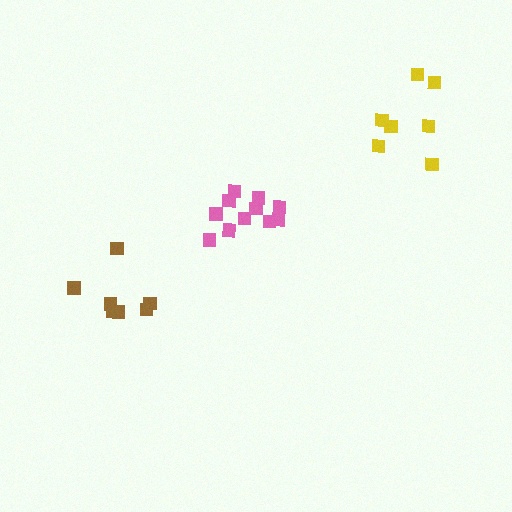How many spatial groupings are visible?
There are 3 spatial groupings.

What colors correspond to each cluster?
The clusters are colored: pink, brown, yellow.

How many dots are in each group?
Group 1: 11 dots, Group 2: 7 dots, Group 3: 7 dots (25 total).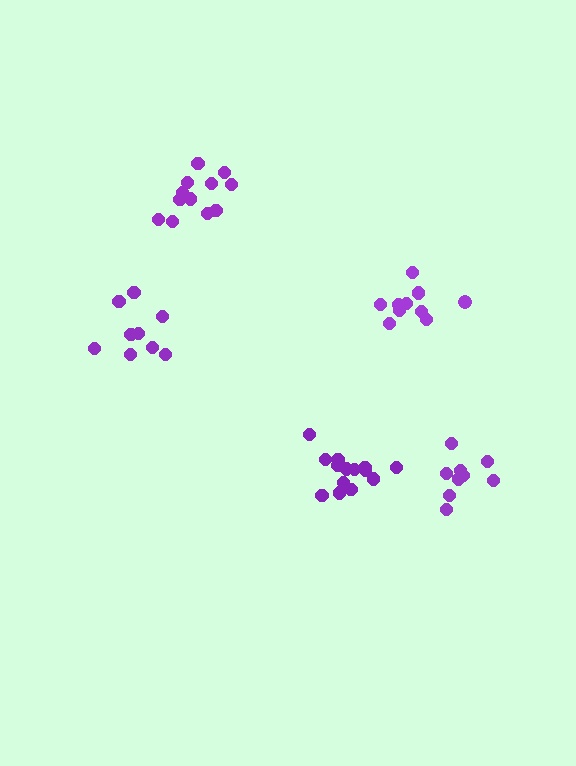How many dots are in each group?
Group 1: 15 dots, Group 2: 10 dots, Group 3: 9 dots, Group 4: 12 dots, Group 5: 9 dots (55 total).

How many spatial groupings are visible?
There are 5 spatial groupings.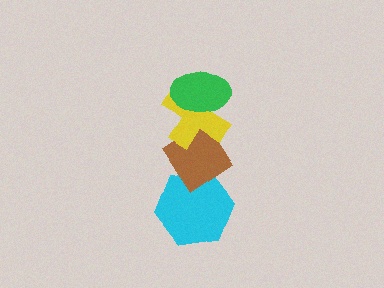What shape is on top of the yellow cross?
The green ellipse is on top of the yellow cross.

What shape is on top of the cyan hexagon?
The brown diamond is on top of the cyan hexagon.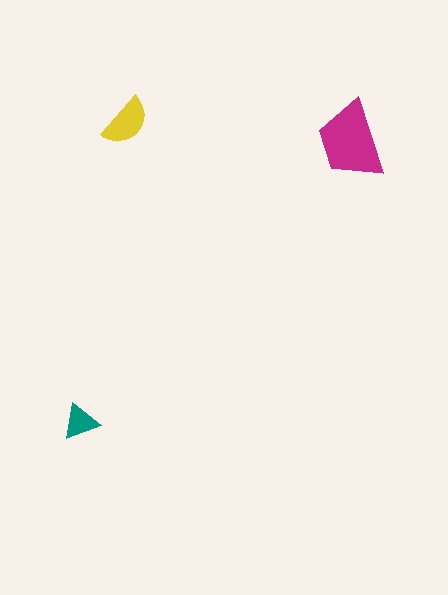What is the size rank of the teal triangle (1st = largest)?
3rd.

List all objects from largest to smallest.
The magenta trapezoid, the yellow semicircle, the teal triangle.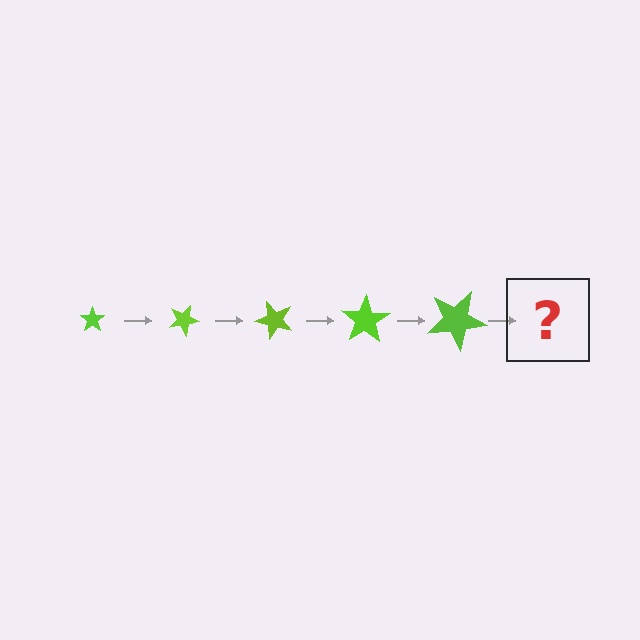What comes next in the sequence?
The next element should be a star, larger than the previous one and rotated 125 degrees from the start.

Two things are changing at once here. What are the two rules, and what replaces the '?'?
The two rules are that the star grows larger each step and it rotates 25 degrees each step. The '?' should be a star, larger than the previous one and rotated 125 degrees from the start.